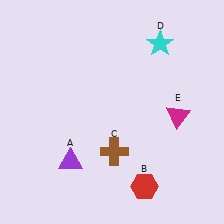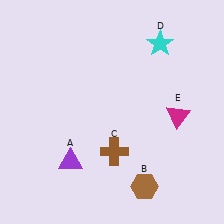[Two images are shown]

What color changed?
The hexagon (B) changed from red in Image 1 to brown in Image 2.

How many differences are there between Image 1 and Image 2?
There is 1 difference between the two images.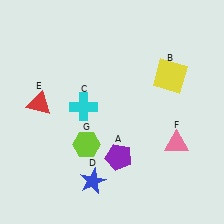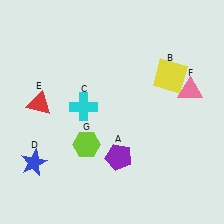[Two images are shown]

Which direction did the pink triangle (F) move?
The pink triangle (F) moved up.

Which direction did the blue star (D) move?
The blue star (D) moved left.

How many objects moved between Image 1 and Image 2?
2 objects moved between the two images.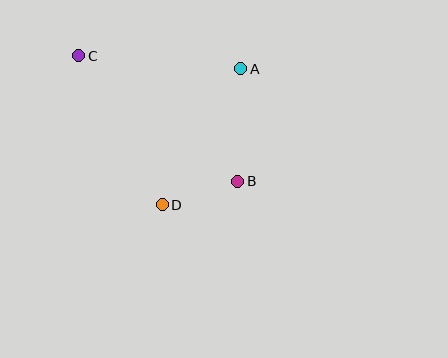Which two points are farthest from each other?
Points B and C are farthest from each other.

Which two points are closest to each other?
Points B and D are closest to each other.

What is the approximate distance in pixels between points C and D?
The distance between C and D is approximately 171 pixels.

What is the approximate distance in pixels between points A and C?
The distance between A and C is approximately 163 pixels.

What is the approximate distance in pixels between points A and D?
The distance between A and D is approximately 157 pixels.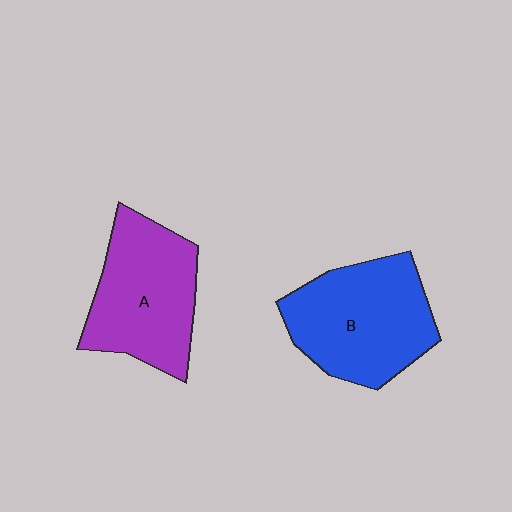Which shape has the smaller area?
Shape A (purple).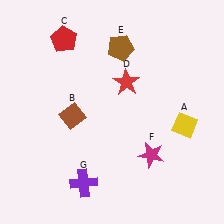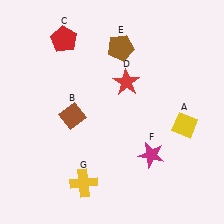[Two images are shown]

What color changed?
The cross (G) changed from purple in Image 1 to yellow in Image 2.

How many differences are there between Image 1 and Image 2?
There is 1 difference between the two images.